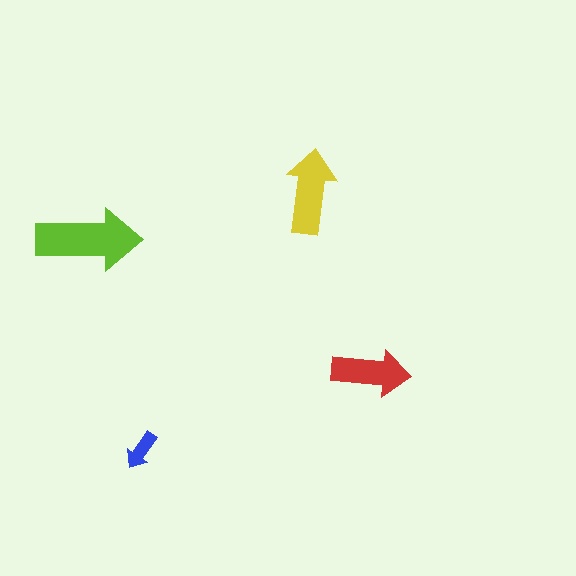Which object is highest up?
The yellow arrow is topmost.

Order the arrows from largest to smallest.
the lime one, the yellow one, the red one, the blue one.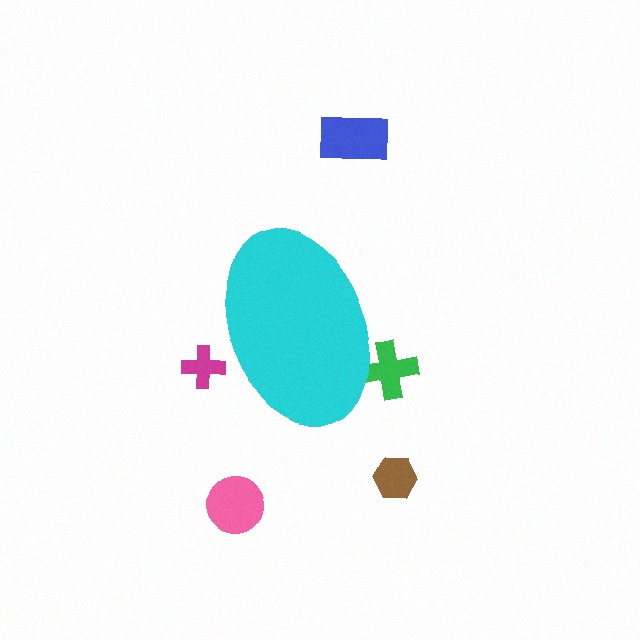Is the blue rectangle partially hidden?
No, the blue rectangle is fully visible.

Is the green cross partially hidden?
Yes, the green cross is partially hidden behind the cyan ellipse.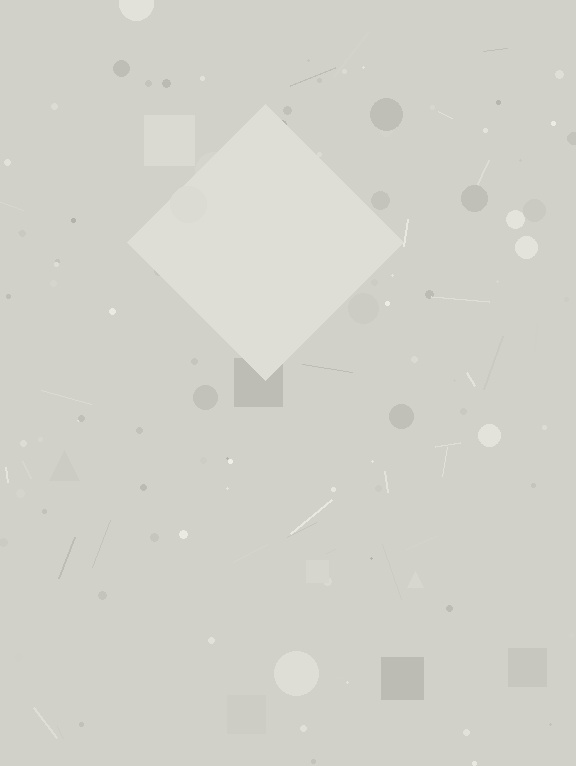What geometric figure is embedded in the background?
A diamond is embedded in the background.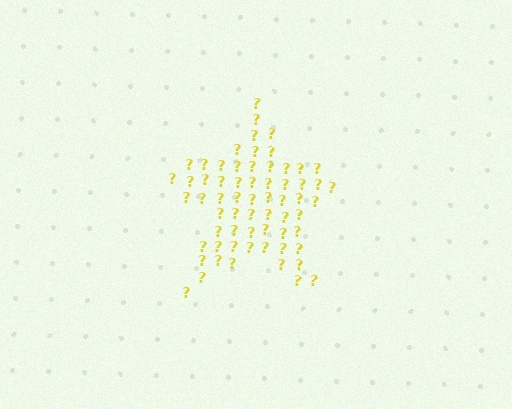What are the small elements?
The small elements are question marks.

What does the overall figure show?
The overall figure shows a star.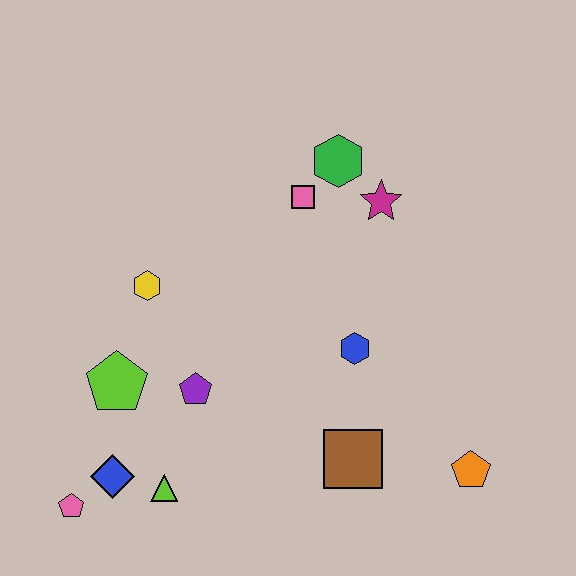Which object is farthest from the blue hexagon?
The pink pentagon is farthest from the blue hexagon.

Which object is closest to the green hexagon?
The pink square is closest to the green hexagon.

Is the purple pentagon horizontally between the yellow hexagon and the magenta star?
Yes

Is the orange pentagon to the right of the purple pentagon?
Yes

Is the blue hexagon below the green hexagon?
Yes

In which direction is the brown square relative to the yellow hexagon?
The brown square is to the right of the yellow hexagon.